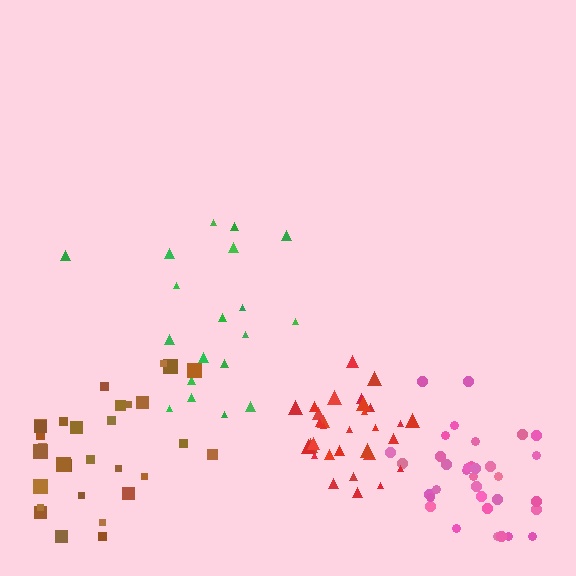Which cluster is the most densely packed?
Red.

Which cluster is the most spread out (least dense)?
Green.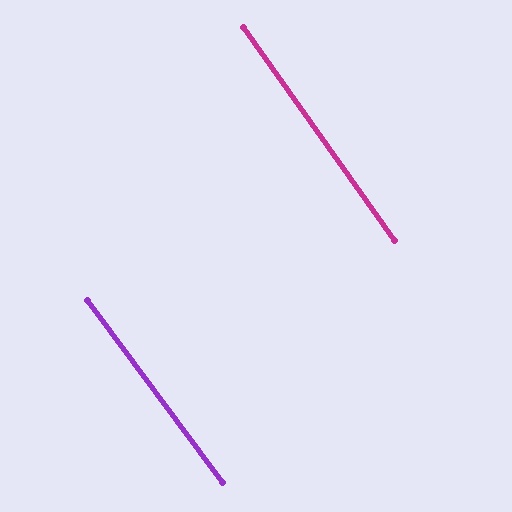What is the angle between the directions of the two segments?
Approximately 1 degree.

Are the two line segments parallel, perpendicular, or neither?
Parallel — their directions differ by only 1.2°.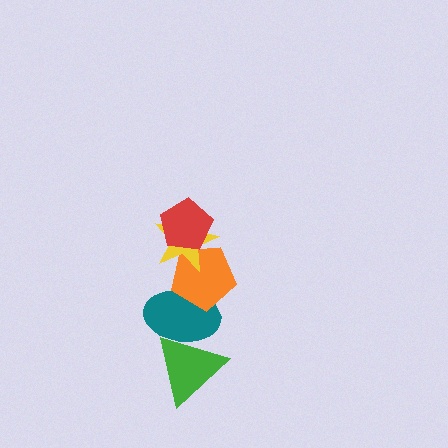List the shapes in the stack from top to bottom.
From top to bottom: the red pentagon, the yellow star, the orange pentagon, the teal ellipse, the green triangle.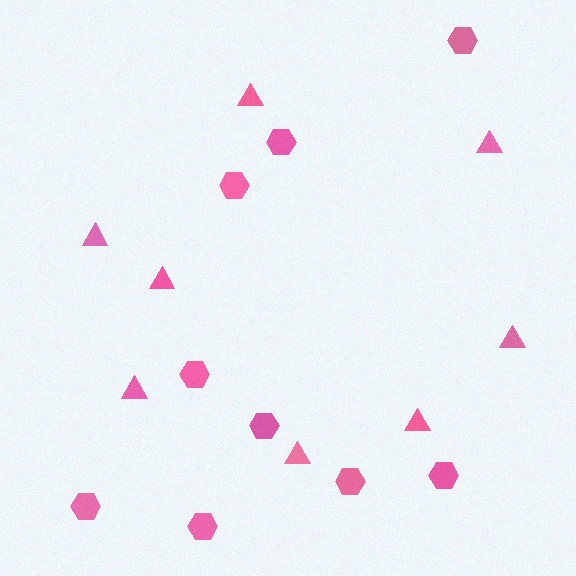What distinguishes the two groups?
There are 2 groups: one group of triangles (8) and one group of hexagons (9).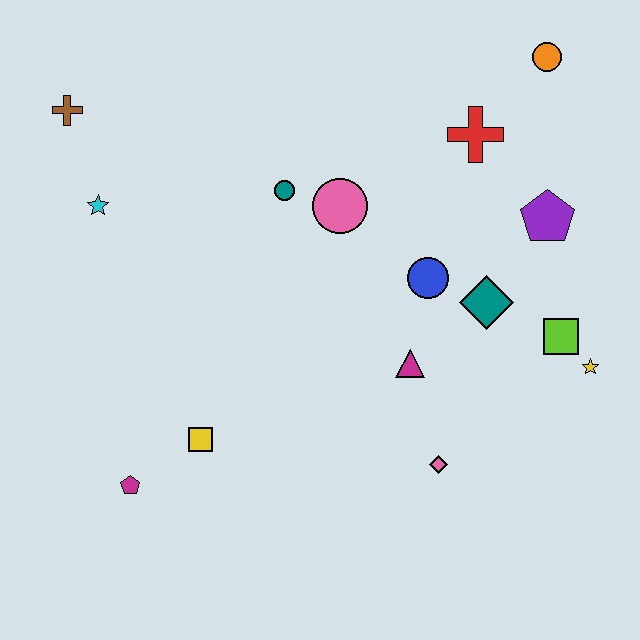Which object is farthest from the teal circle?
The yellow star is farthest from the teal circle.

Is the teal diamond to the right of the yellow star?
No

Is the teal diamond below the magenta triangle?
No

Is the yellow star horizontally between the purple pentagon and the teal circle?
No